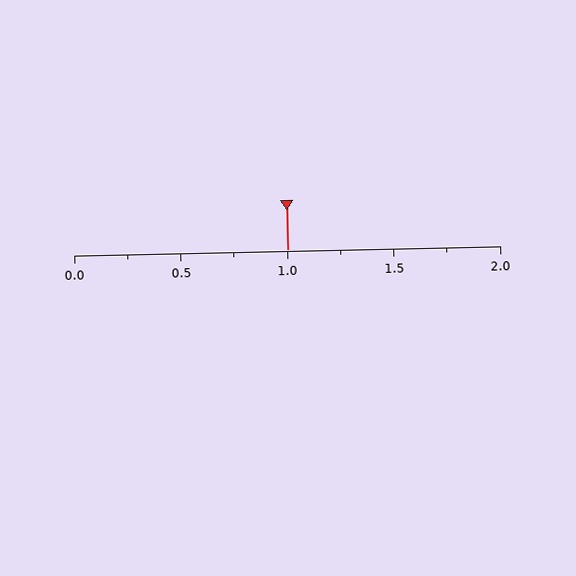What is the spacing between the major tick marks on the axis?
The major ticks are spaced 0.5 apart.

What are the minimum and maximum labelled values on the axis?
The axis runs from 0.0 to 2.0.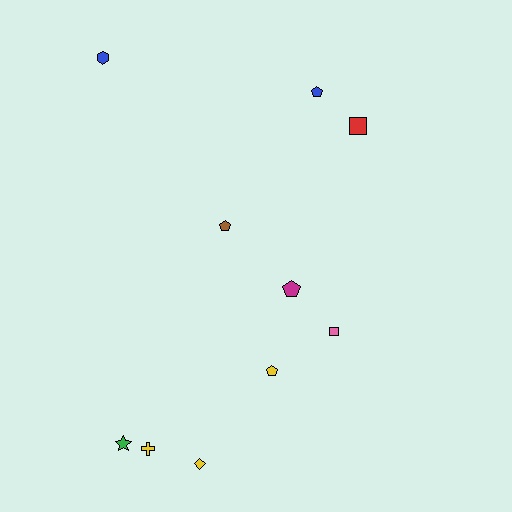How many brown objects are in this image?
There is 1 brown object.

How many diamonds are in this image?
There is 1 diamond.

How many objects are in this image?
There are 10 objects.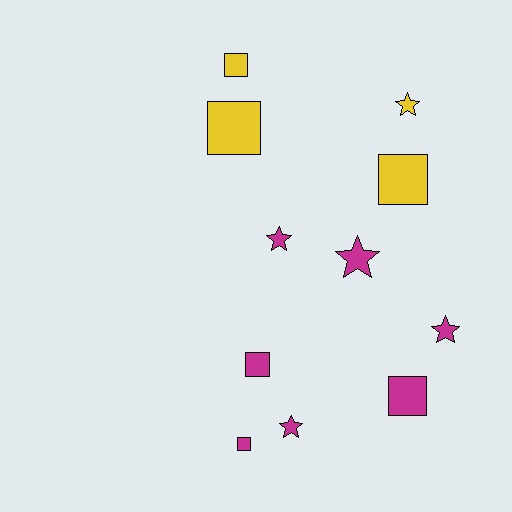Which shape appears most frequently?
Square, with 6 objects.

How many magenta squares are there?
There are 3 magenta squares.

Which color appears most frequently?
Magenta, with 7 objects.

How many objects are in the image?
There are 11 objects.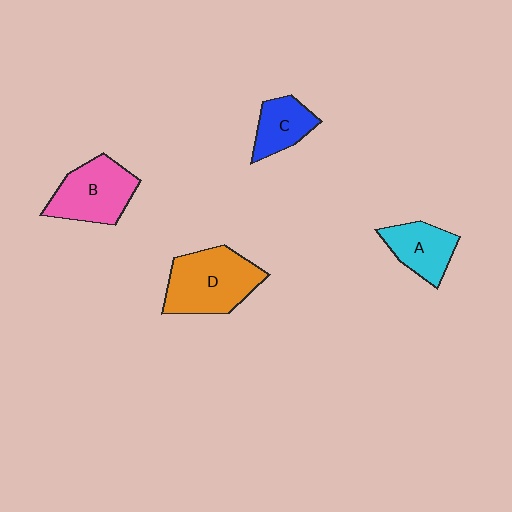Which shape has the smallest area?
Shape C (blue).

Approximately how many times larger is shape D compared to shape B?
Approximately 1.2 times.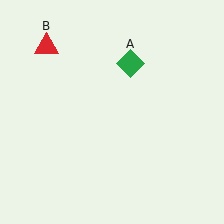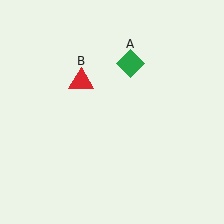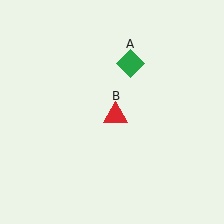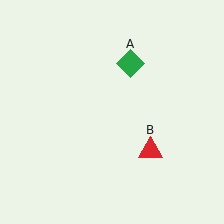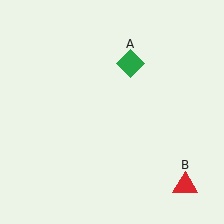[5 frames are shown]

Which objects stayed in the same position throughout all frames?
Green diamond (object A) remained stationary.